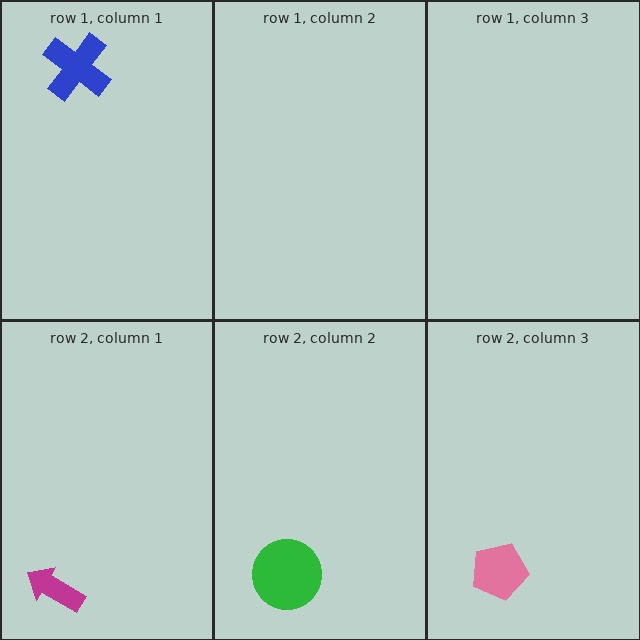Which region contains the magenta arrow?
The row 2, column 1 region.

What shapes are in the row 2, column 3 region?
The pink pentagon.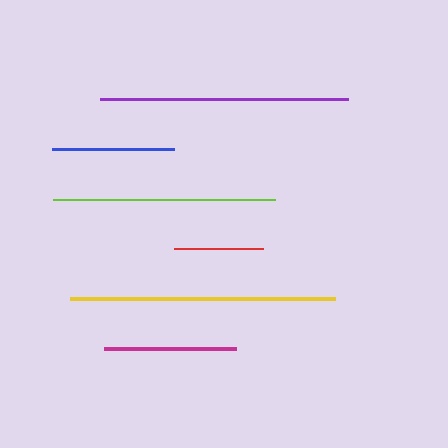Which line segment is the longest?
The yellow line is the longest at approximately 265 pixels.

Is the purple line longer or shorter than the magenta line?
The purple line is longer than the magenta line.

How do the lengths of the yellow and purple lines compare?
The yellow and purple lines are approximately the same length.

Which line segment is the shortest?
The red line is the shortest at approximately 89 pixels.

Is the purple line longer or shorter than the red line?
The purple line is longer than the red line.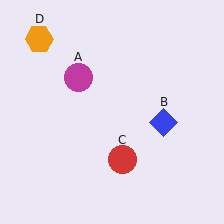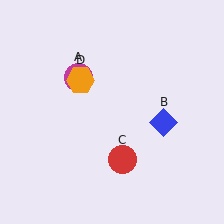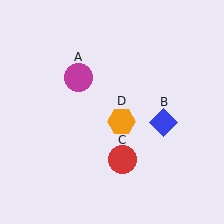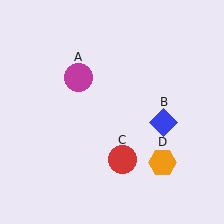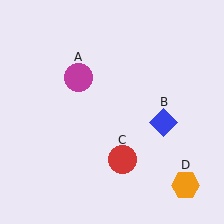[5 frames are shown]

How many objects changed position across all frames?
1 object changed position: orange hexagon (object D).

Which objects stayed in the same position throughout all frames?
Magenta circle (object A) and blue diamond (object B) and red circle (object C) remained stationary.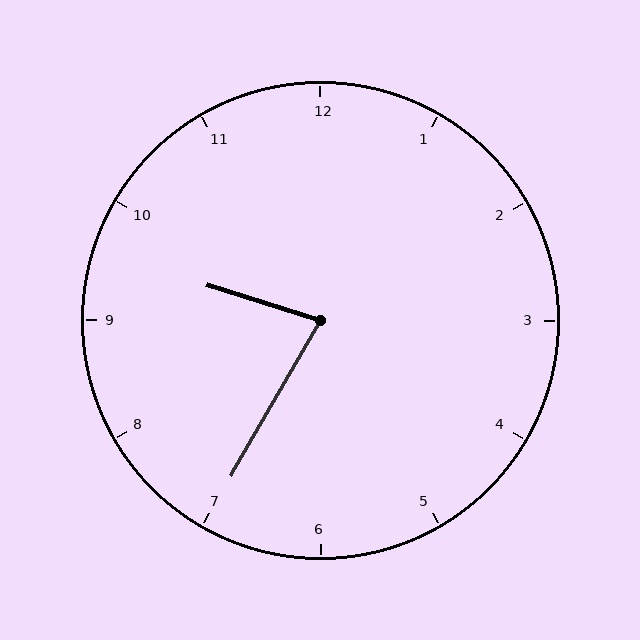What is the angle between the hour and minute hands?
Approximately 78 degrees.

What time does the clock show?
9:35.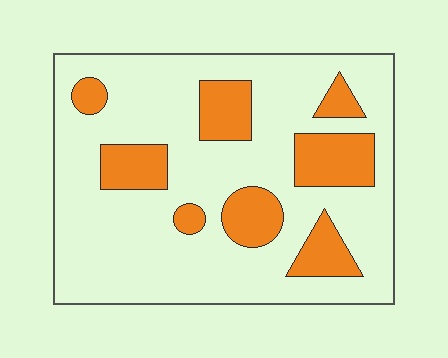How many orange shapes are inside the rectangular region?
8.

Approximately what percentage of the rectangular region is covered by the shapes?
Approximately 25%.